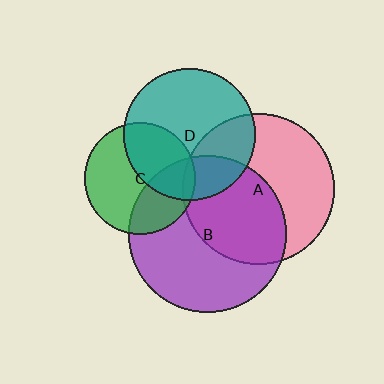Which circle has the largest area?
Circle B (purple).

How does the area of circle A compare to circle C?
Approximately 1.8 times.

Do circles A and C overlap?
Yes.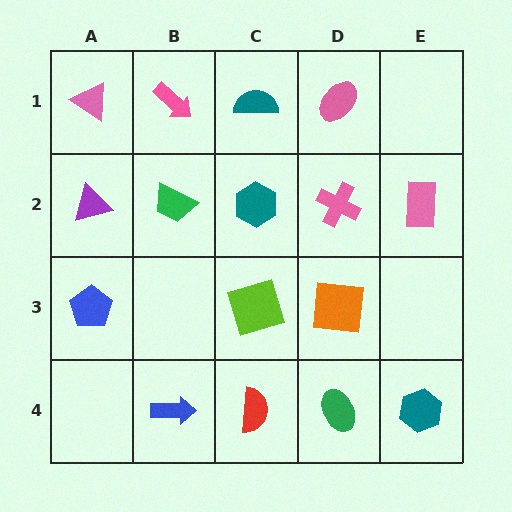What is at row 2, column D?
A pink cross.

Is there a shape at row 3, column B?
No, that cell is empty.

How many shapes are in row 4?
4 shapes.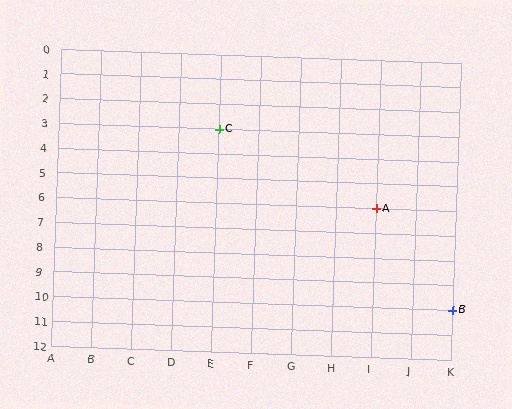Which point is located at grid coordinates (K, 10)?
Point B is at (K, 10).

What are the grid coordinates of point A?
Point A is at grid coordinates (I, 6).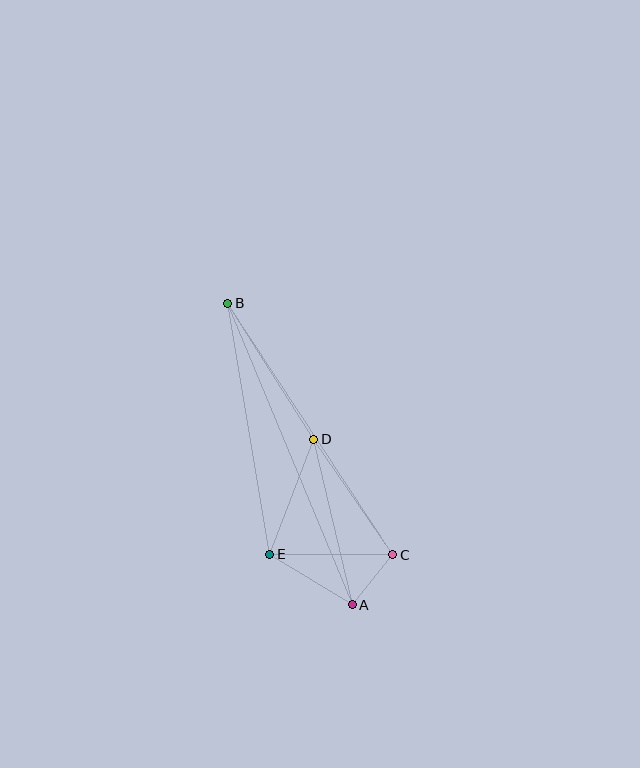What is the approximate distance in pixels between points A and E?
The distance between A and E is approximately 97 pixels.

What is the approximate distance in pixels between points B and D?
The distance between B and D is approximately 161 pixels.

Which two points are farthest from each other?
Points A and B are farthest from each other.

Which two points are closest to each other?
Points A and C are closest to each other.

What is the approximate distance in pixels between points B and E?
The distance between B and E is approximately 254 pixels.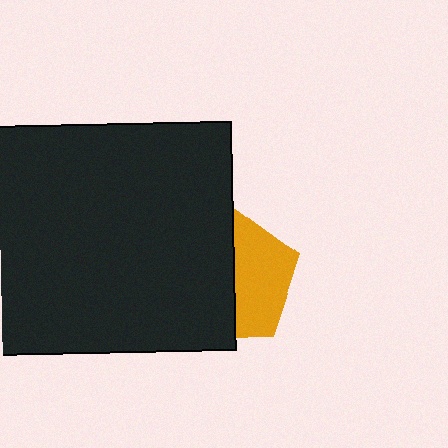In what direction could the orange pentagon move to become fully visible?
The orange pentagon could move right. That would shift it out from behind the black rectangle entirely.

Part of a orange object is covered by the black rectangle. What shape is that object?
It is a pentagon.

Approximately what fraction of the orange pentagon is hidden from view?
Roughly 55% of the orange pentagon is hidden behind the black rectangle.